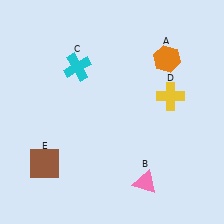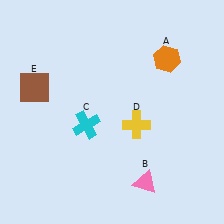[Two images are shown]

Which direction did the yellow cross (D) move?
The yellow cross (D) moved left.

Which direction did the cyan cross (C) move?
The cyan cross (C) moved down.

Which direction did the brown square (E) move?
The brown square (E) moved up.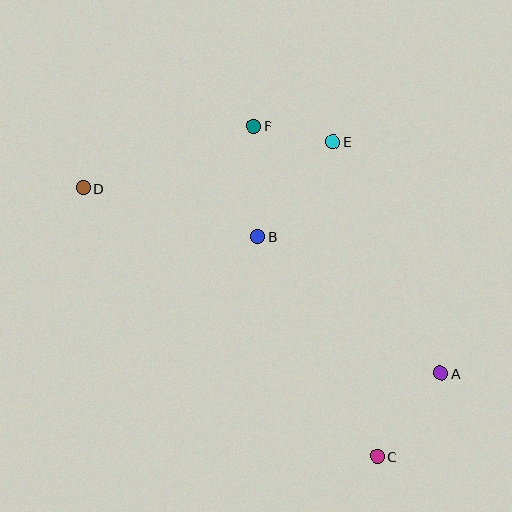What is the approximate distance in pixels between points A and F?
The distance between A and F is approximately 310 pixels.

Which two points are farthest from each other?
Points A and D are farthest from each other.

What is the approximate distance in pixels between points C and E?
The distance between C and E is approximately 318 pixels.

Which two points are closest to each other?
Points E and F are closest to each other.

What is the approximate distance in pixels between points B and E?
The distance between B and E is approximately 121 pixels.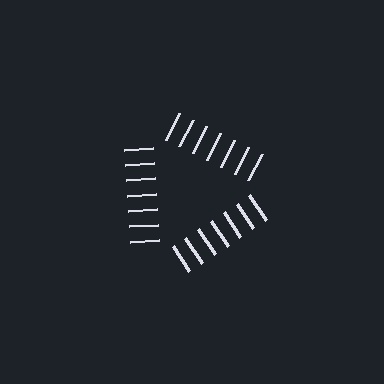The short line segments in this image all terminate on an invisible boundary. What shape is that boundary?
An illusory triangle — the line segments terminate on its edges but no continuous stroke is drawn.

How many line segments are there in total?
21 — 7 along each of the 3 edges.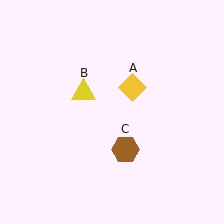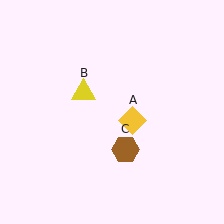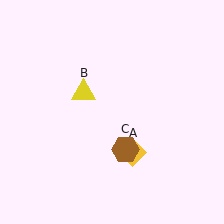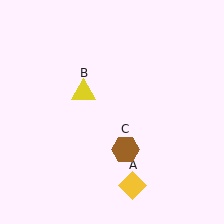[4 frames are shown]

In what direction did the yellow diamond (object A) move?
The yellow diamond (object A) moved down.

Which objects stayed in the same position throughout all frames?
Yellow triangle (object B) and brown hexagon (object C) remained stationary.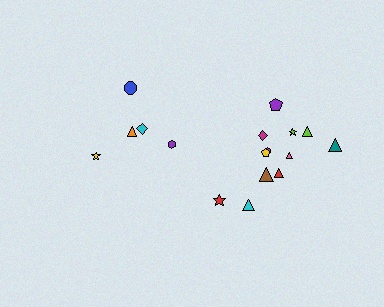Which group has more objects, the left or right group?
The right group.